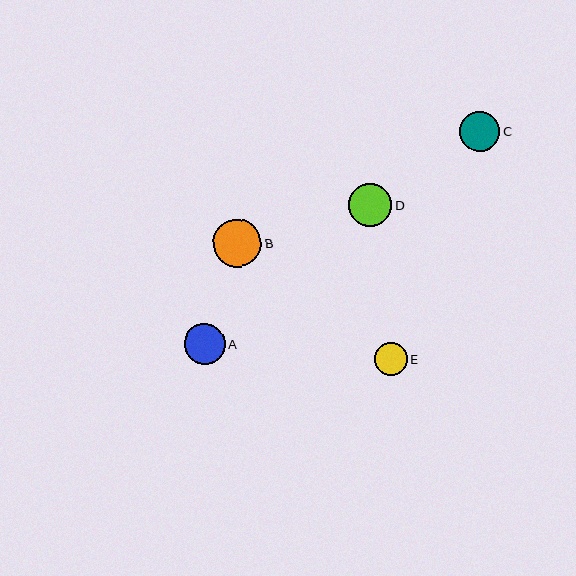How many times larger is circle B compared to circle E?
Circle B is approximately 1.4 times the size of circle E.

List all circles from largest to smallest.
From largest to smallest: B, D, A, C, E.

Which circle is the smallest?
Circle E is the smallest with a size of approximately 33 pixels.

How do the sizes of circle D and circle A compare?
Circle D and circle A are approximately the same size.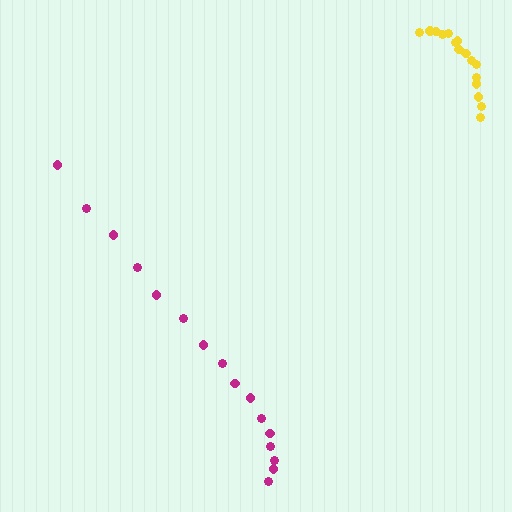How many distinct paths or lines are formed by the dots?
There are 2 distinct paths.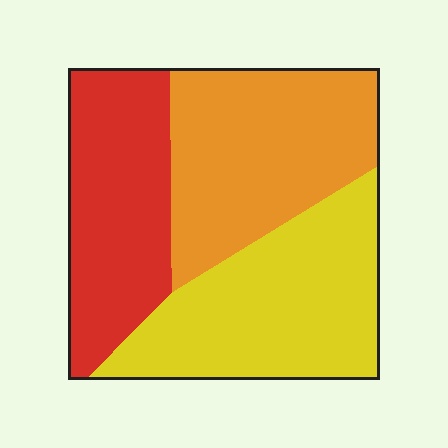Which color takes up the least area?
Red, at roughly 30%.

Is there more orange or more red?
Orange.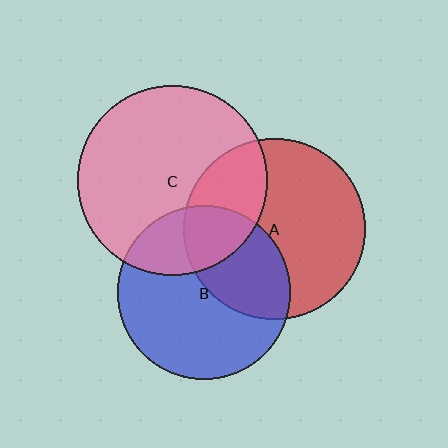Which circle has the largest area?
Circle C (pink).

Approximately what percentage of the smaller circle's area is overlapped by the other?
Approximately 25%.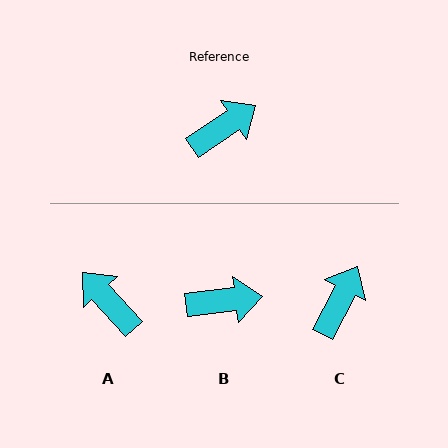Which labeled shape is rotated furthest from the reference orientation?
A, about 98 degrees away.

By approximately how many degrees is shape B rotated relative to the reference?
Approximately 27 degrees clockwise.